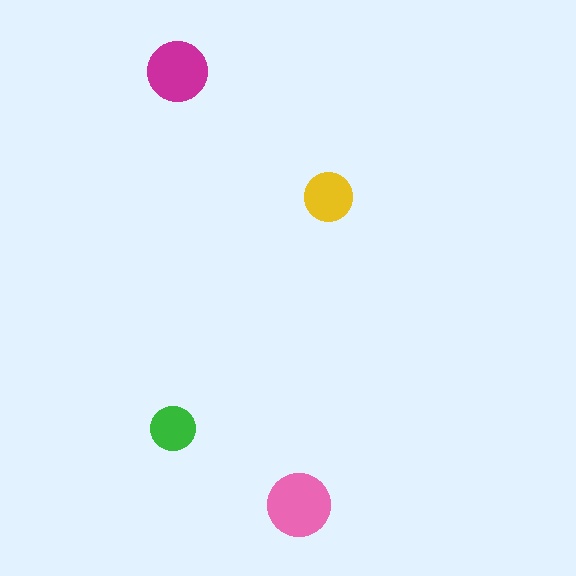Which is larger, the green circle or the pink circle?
The pink one.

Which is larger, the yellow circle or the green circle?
The yellow one.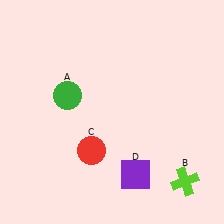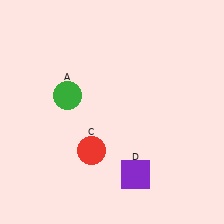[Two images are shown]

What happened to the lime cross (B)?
The lime cross (B) was removed in Image 2. It was in the bottom-right area of Image 1.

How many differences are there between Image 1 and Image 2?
There is 1 difference between the two images.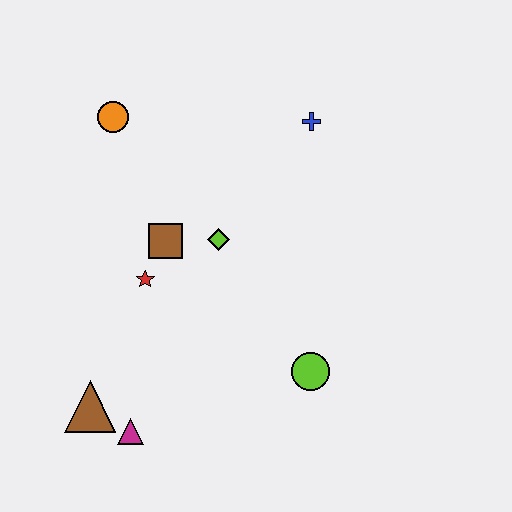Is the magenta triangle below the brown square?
Yes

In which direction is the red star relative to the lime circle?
The red star is to the left of the lime circle.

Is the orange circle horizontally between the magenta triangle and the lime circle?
No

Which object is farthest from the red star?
The blue cross is farthest from the red star.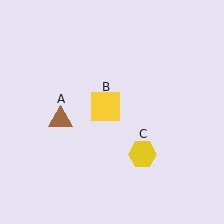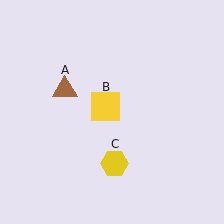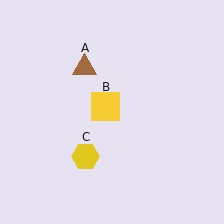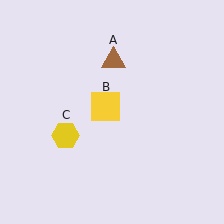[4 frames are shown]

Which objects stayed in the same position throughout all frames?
Yellow square (object B) remained stationary.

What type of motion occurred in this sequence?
The brown triangle (object A), yellow hexagon (object C) rotated clockwise around the center of the scene.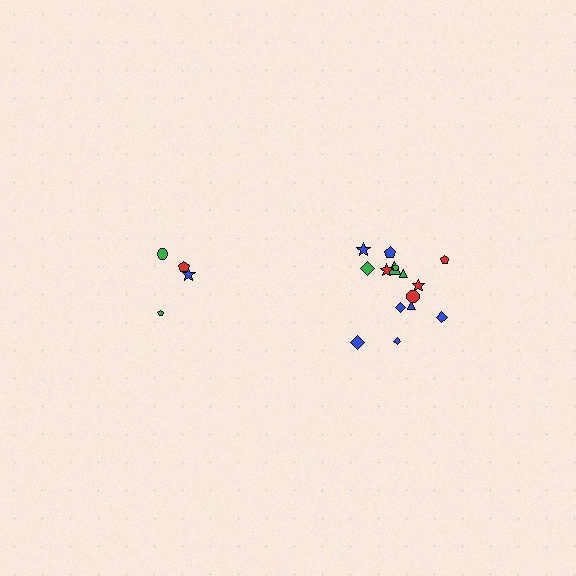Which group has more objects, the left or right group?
The right group.